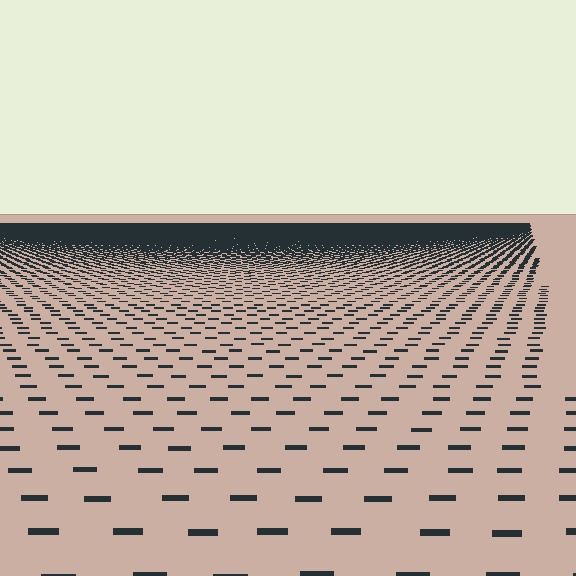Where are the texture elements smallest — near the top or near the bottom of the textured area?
Near the top.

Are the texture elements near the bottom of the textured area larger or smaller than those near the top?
Larger. Near the bottom, elements are closer to the viewer and appear at a bigger on-screen size.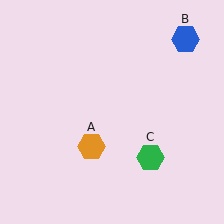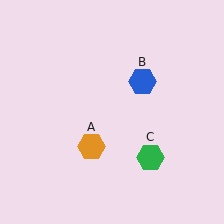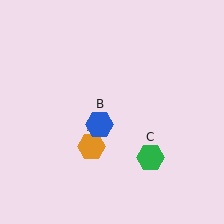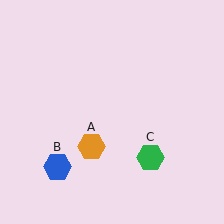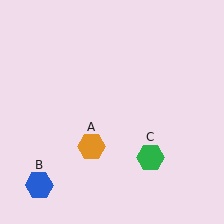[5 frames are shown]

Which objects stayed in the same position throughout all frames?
Orange hexagon (object A) and green hexagon (object C) remained stationary.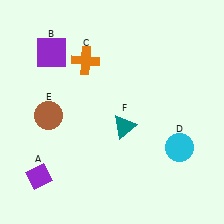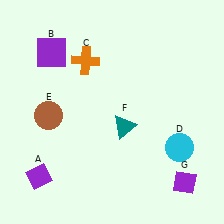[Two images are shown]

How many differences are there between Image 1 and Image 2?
There is 1 difference between the two images.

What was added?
A purple diamond (G) was added in Image 2.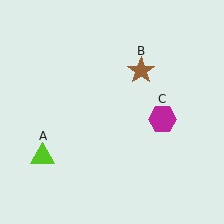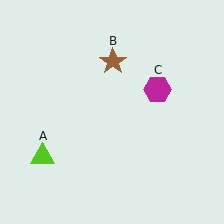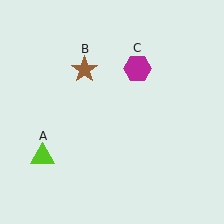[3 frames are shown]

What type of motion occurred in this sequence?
The brown star (object B), magenta hexagon (object C) rotated counterclockwise around the center of the scene.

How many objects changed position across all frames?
2 objects changed position: brown star (object B), magenta hexagon (object C).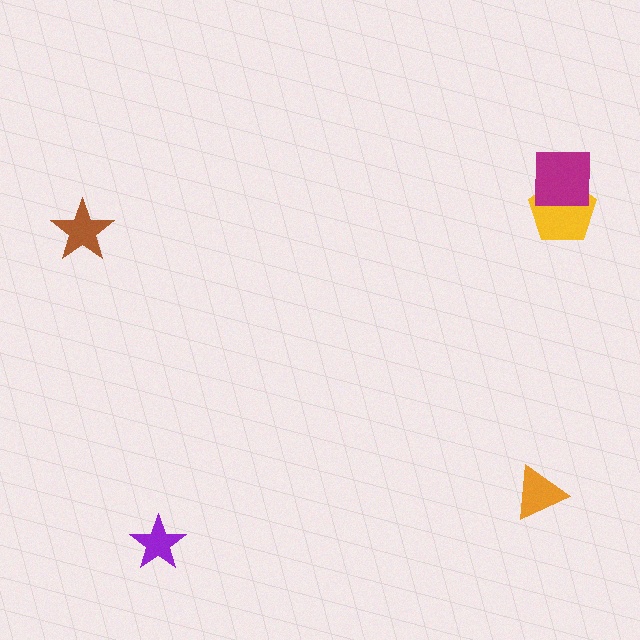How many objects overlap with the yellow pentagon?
1 object overlaps with the yellow pentagon.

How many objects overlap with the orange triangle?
0 objects overlap with the orange triangle.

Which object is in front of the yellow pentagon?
The magenta square is in front of the yellow pentagon.